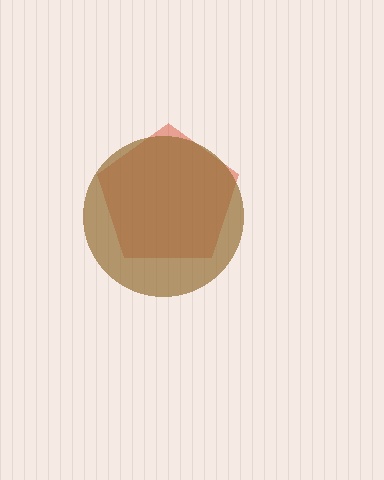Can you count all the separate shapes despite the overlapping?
Yes, there are 2 separate shapes.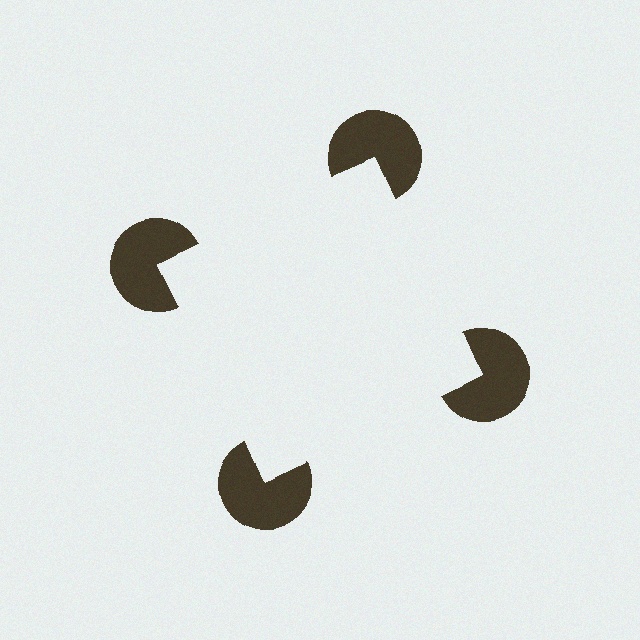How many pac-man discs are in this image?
There are 4 — one at each vertex of the illusory square.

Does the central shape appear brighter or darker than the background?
It typically appears slightly brighter than the background, even though no actual brightness change is drawn.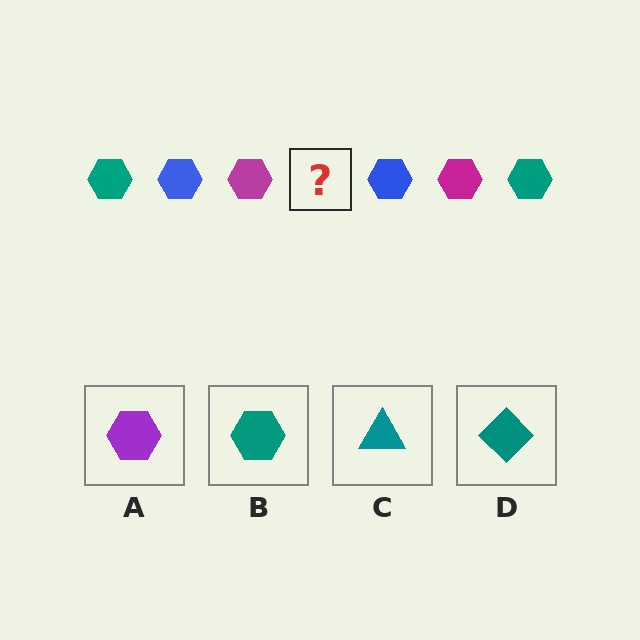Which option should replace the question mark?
Option B.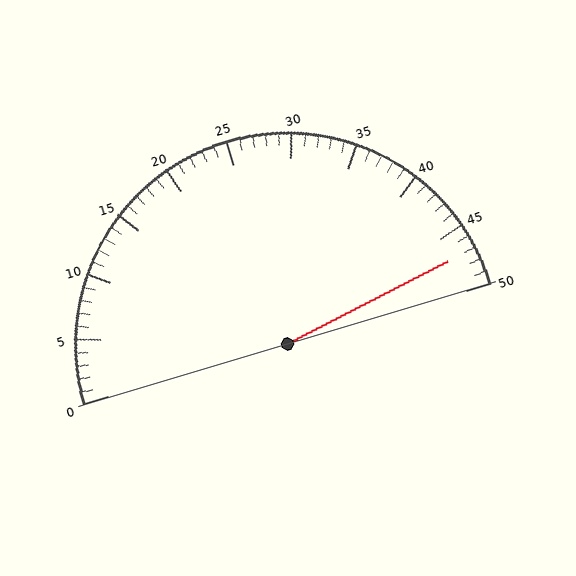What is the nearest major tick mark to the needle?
The nearest major tick mark is 45.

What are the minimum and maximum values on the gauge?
The gauge ranges from 0 to 50.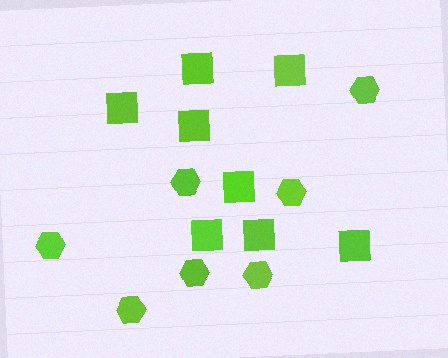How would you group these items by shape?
There are 2 groups: one group of hexagons (7) and one group of squares (8).